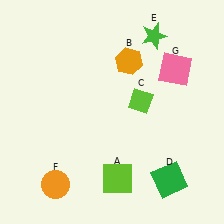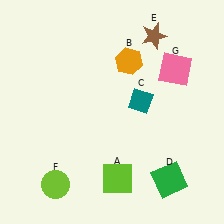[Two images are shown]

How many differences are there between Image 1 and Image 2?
There are 3 differences between the two images.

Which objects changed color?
C changed from lime to teal. E changed from green to brown. F changed from orange to lime.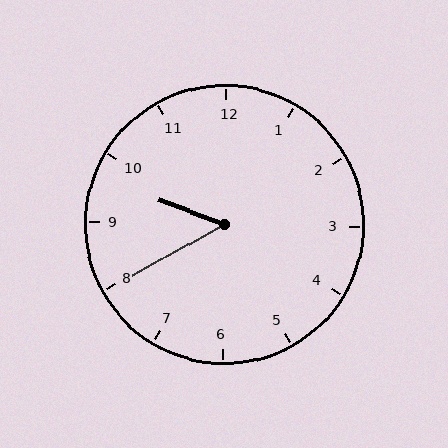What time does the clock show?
9:40.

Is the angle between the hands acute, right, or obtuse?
It is acute.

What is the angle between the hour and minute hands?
Approximately 50 degrees.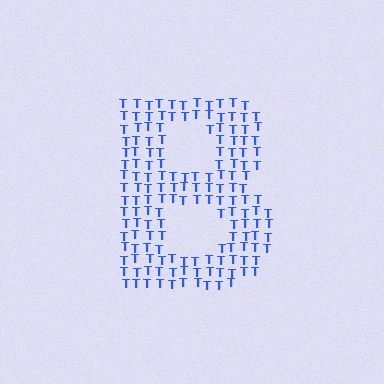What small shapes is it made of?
It is made of small letter T's.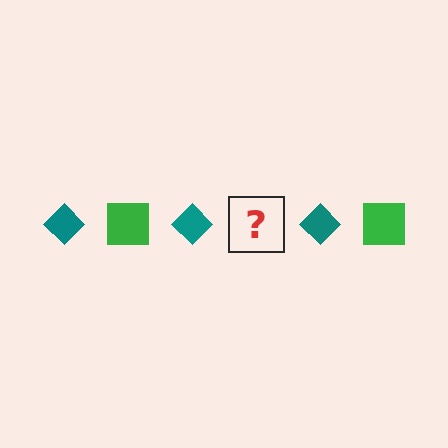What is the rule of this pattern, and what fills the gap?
The rule is that the pattern alternates between teal diamond and green square. The gap should be filled with a green square.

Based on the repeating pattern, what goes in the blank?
The blank should be a green square.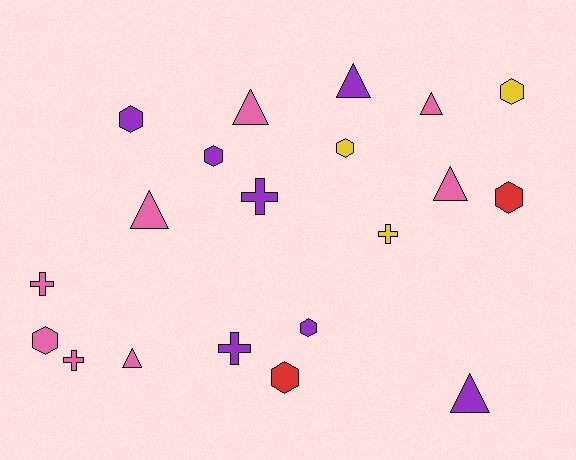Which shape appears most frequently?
Hexagon, with 8 objects.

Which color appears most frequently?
Pink, with 8 objects.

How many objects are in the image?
There are 20 objects.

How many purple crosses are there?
There are 2 purple crosses.